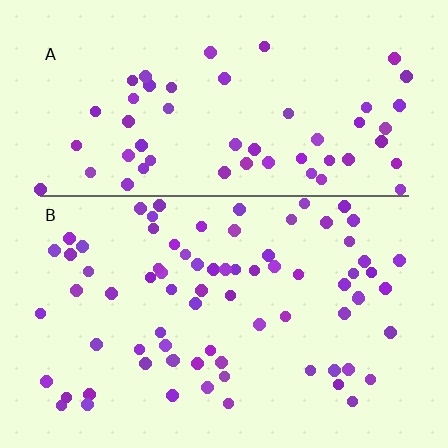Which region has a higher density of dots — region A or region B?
B (the bottom).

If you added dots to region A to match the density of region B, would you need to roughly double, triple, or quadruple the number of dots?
Approximately double.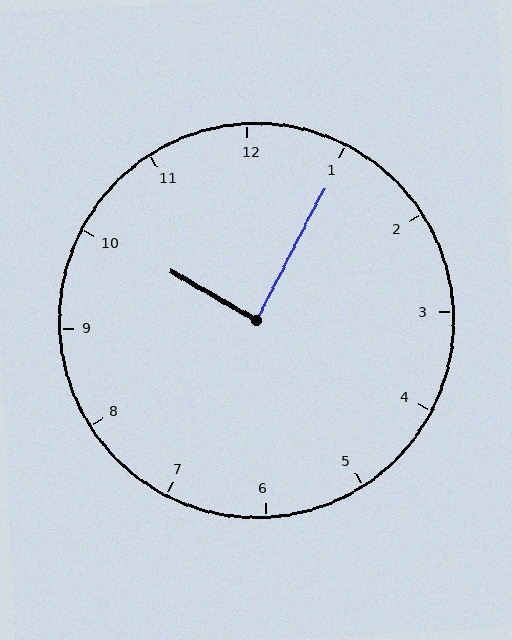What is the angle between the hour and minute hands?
Approximately 88 degrees.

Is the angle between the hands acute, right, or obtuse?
It is right.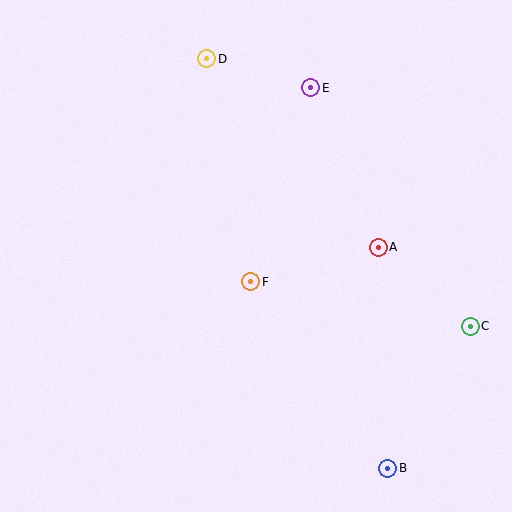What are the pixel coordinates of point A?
Point A is at (378, 247).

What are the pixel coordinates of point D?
Point D is at (207, 59).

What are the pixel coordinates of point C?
Point C is at (470, 326).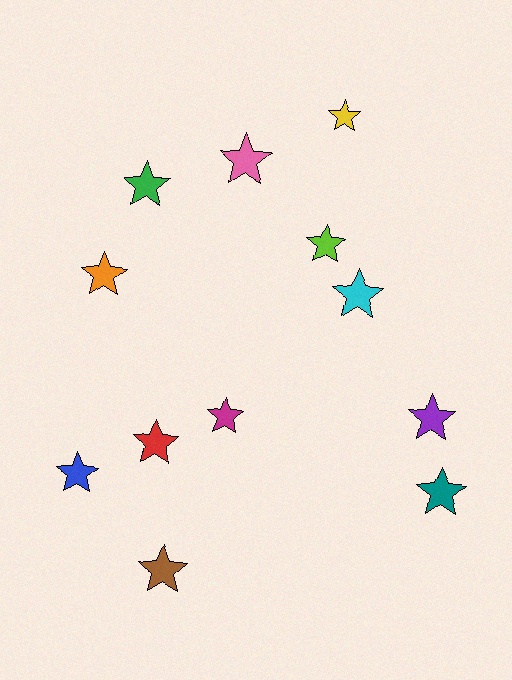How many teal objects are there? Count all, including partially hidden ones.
There is 1 teal object.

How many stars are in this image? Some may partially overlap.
There are 12 stars.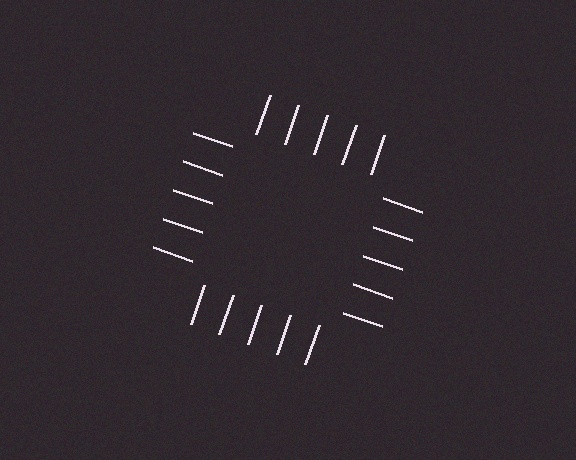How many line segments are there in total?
20 — 5 along each of the 4 edges.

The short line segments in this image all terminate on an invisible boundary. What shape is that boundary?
An illusory square — the line segments terminate on its edges but no continuous stroke is drawn.